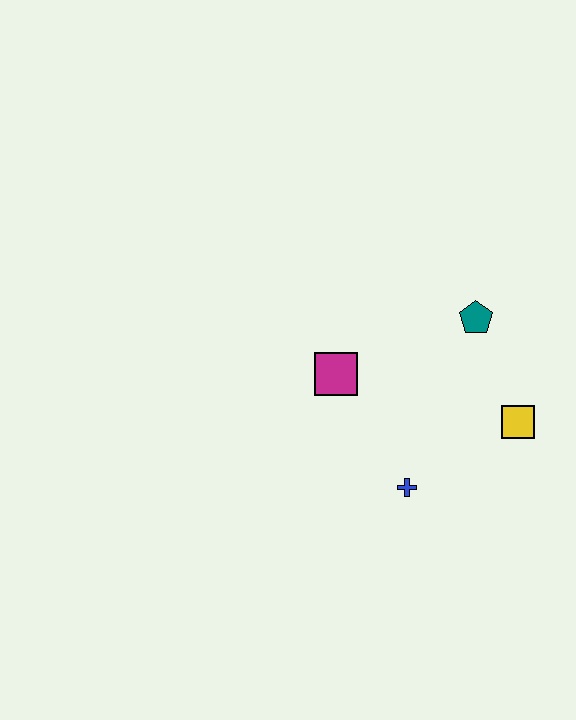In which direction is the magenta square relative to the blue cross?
The magenta square is above the blue cross.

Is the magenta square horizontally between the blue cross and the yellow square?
No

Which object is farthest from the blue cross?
The teal pentagon is farthest from the blue cross.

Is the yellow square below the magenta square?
Yes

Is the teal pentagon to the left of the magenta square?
No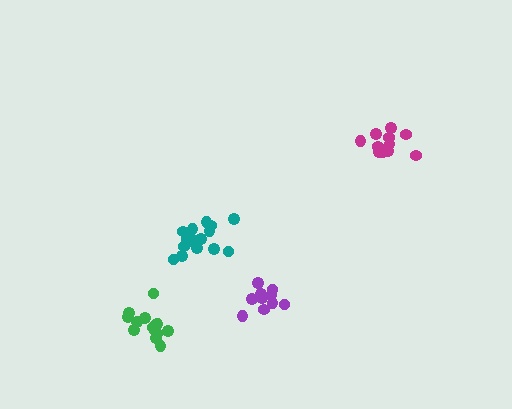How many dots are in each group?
Group 1: 14 dots, Group 2: 10 dots, Group 3: 11 dots, Group 4: 16 dots (51 total).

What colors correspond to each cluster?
The clusters are colored: green, purple, magenta, teal.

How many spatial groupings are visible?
There are 4 spatial groupings.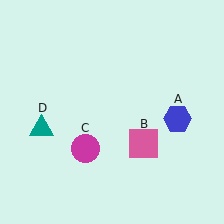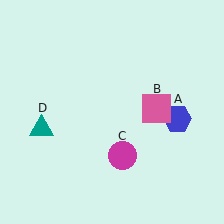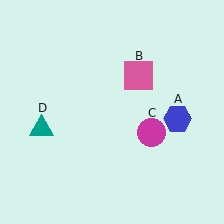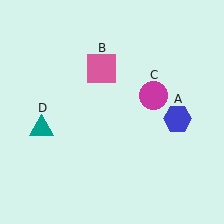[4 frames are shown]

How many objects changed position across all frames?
2 objects changed position: pink square (object B), magenta circle (object C).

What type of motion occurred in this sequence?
The pink square (object B), magenta circle (object C) rotated counterclockwise around the center of the scene.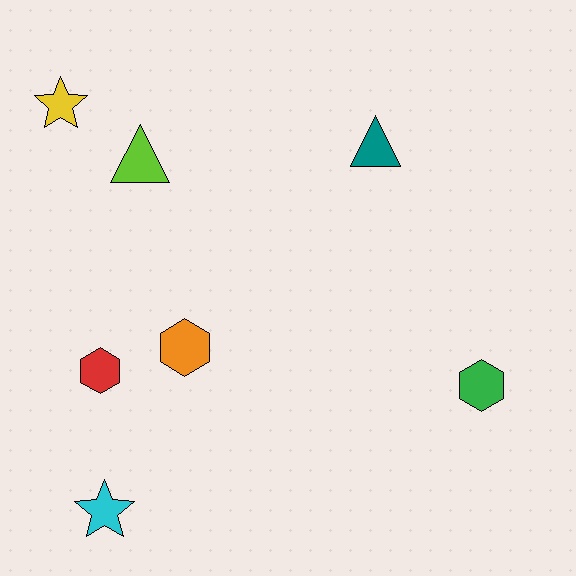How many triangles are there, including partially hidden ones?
There are 2 triangles.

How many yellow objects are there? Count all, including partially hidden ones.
There is 1 yellow object.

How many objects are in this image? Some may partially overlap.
There are 7 objects.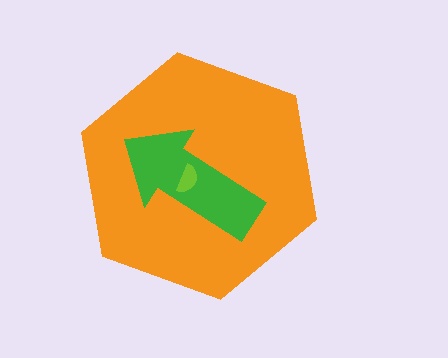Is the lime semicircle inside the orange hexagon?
Yes.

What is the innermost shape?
The lime semicircle.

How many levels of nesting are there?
3.